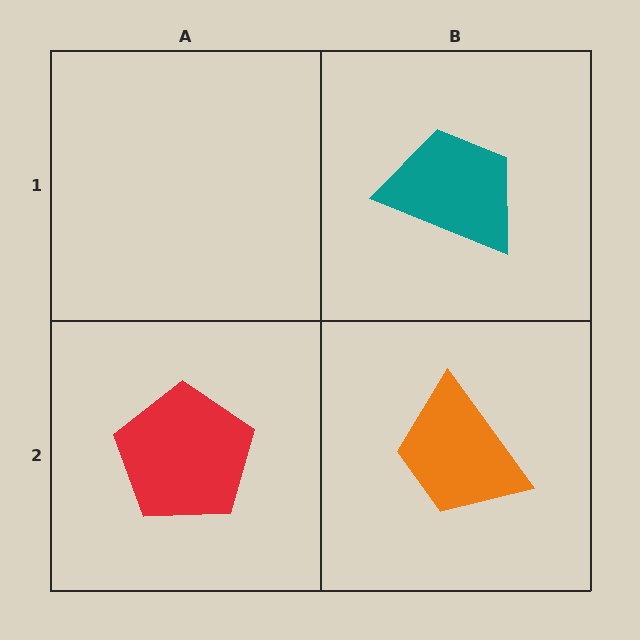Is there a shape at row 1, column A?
No, that cell is empty.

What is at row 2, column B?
An orange trapezoid.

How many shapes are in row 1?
1 shape.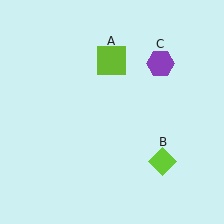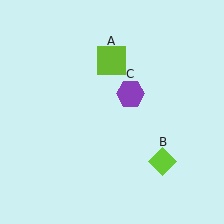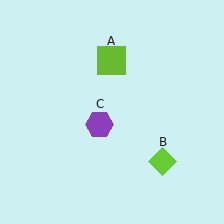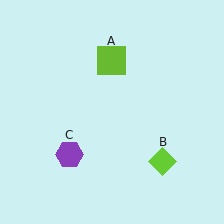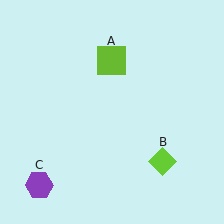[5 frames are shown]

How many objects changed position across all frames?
1 object changed position: purple hexagon (object C).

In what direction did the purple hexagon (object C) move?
The purple hexagon (object C) moved down and to the left.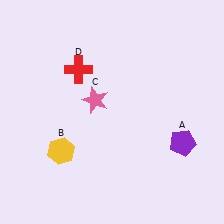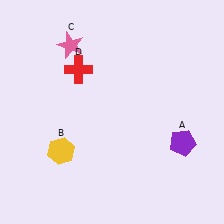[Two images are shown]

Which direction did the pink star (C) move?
The pink star (C) moved up.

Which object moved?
The pink star (C) moved up.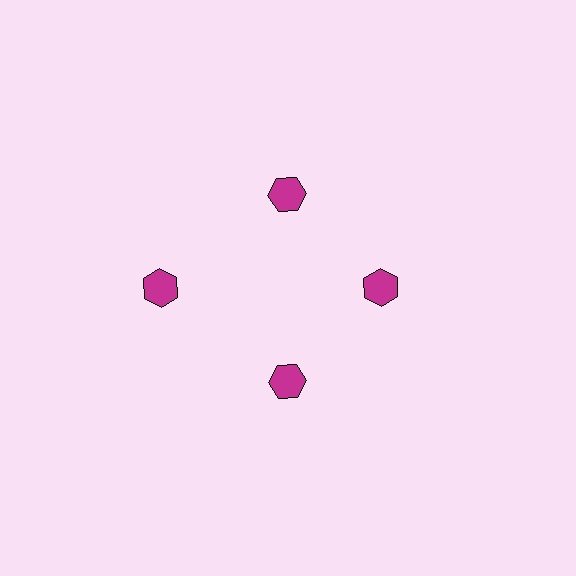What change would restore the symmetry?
The symmetry would be restored by moving it inward, back onto the ring so that all 4 hexagons sit at equal angles and equal distance from the center.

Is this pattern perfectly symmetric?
No. The 4 magenta hexagons are arranged in a ring, but one element near the 9 o'clock position is pushed outward from the center, breaking the 4-fold rotational symmetry.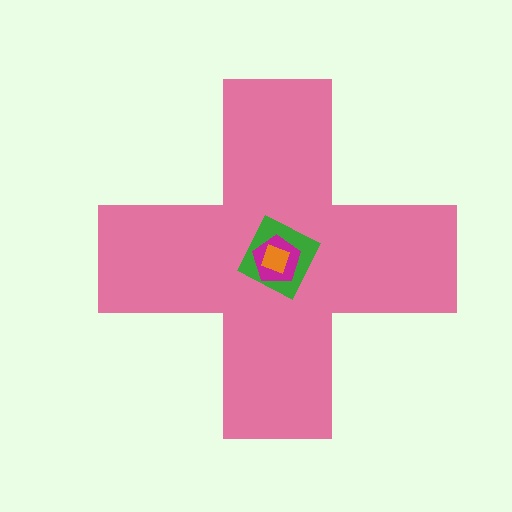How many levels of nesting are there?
4.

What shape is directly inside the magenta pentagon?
The orange square.